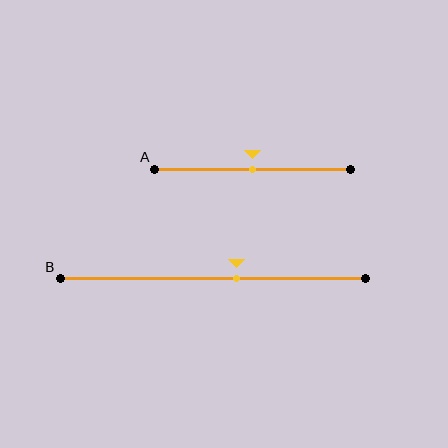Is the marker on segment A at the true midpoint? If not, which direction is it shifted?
Yes, the marker on segment A is at the true midpoint.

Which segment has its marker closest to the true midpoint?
Segment A has its marker closest to the true midpoint.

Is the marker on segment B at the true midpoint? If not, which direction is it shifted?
No, the marker on segment B is shifted to the right by about 8% of the segment length.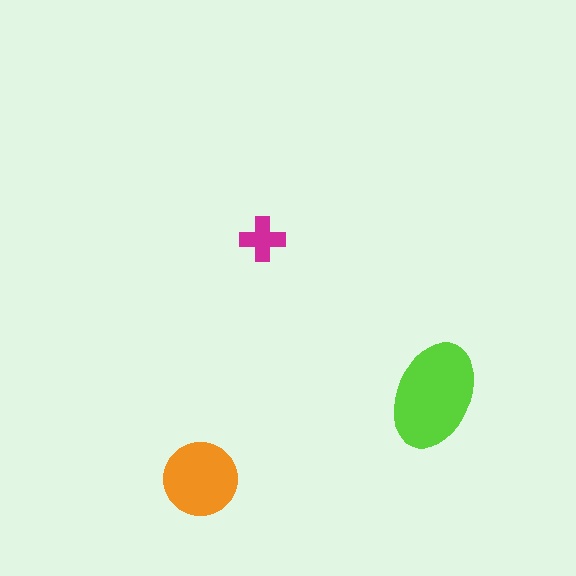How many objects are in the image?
There are 3 objects in the image.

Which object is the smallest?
The magenta cross.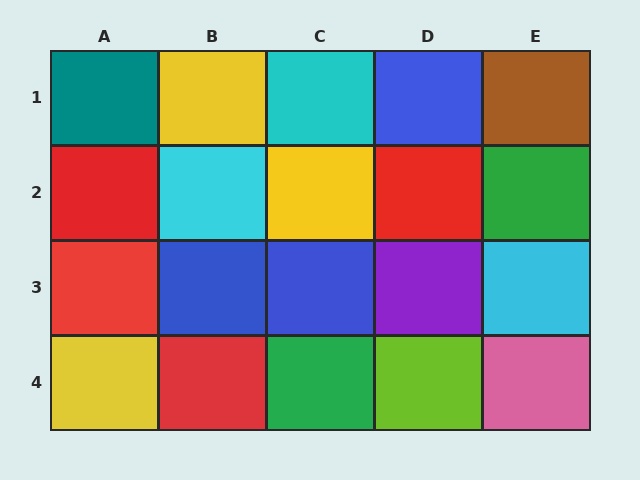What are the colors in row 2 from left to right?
Red, cyan, yellow, red, green.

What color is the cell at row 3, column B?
Blue.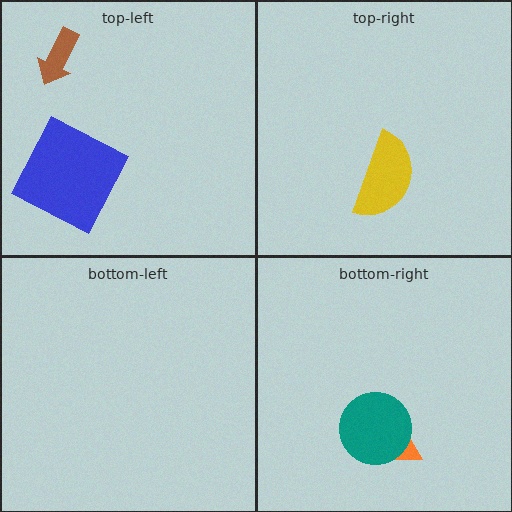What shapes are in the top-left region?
The blue square, the brown arrow.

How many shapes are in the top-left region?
2.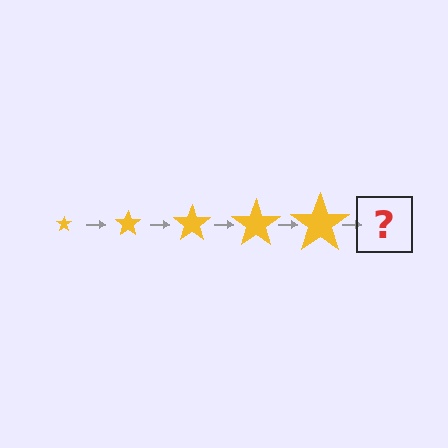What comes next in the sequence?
The next element should be a yellow star, larger than the previous one.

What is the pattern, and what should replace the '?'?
The pattern is that the star gets progressively larger each step. The '?' should be a yellow star, larger than the previous one.